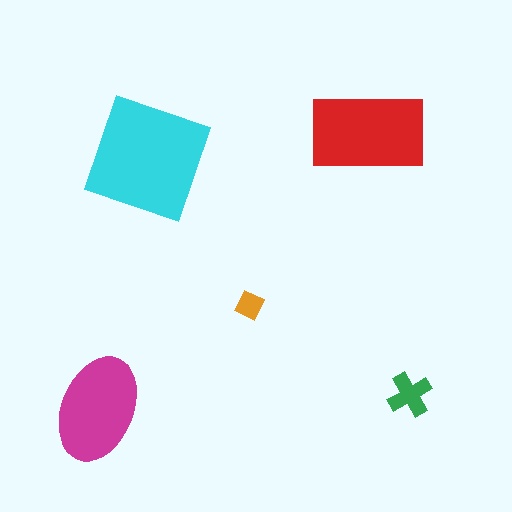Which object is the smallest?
The orange diamond.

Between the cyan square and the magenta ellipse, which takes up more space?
The cyan square.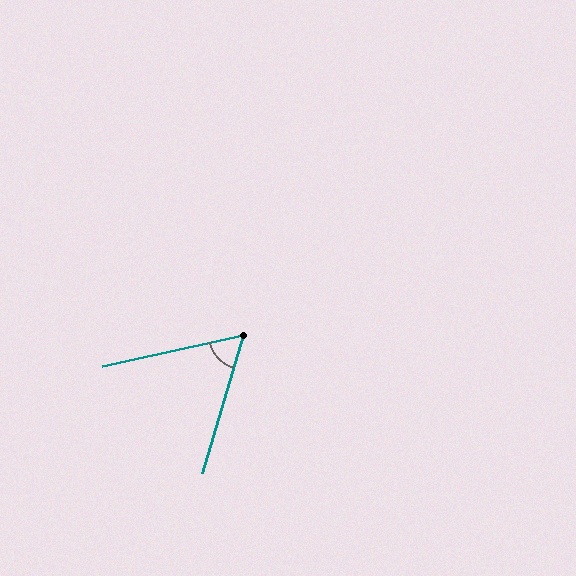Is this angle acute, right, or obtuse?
It is acute.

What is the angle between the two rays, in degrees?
Approximately 61 degrees.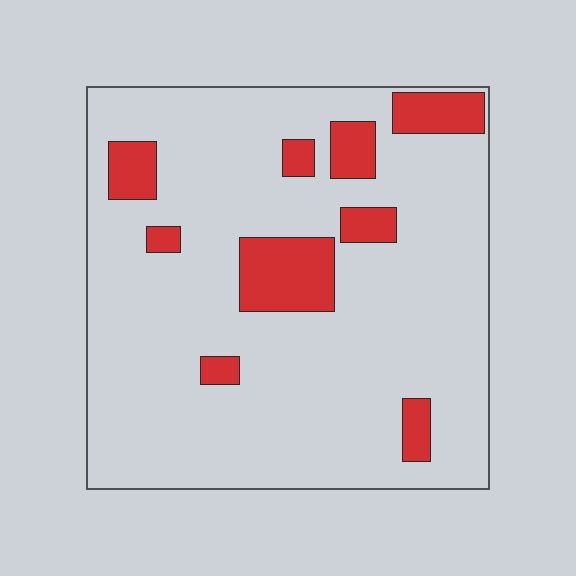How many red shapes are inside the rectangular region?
9.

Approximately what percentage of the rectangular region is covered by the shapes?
Approximately 15%.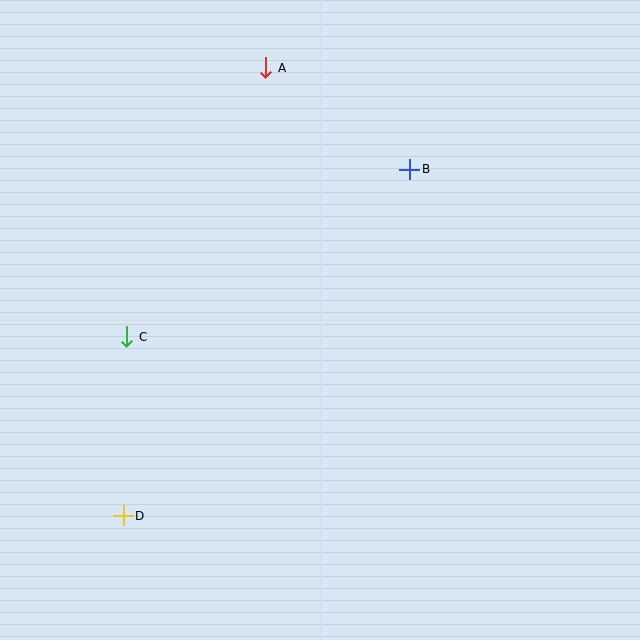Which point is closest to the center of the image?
Point B at (410, 169) is closest to the center.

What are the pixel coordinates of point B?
Point B is at (410, 169).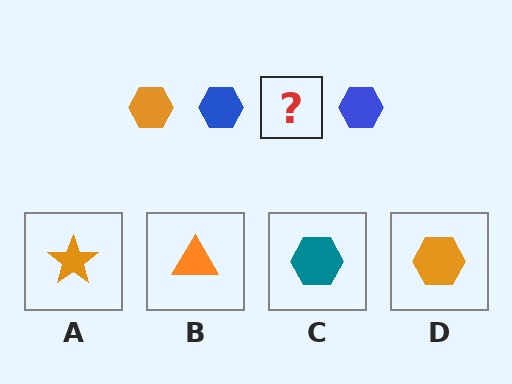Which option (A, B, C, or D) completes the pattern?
D.